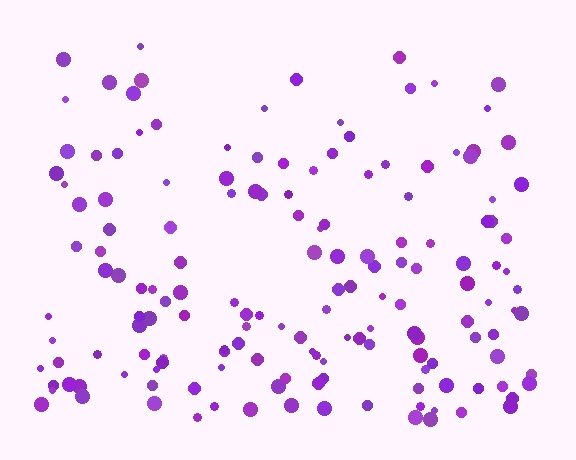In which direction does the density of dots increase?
From top to bottom, with the bottom side densest.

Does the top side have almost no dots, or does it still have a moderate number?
Still a moderate number, just noticeably fewer than the bottom.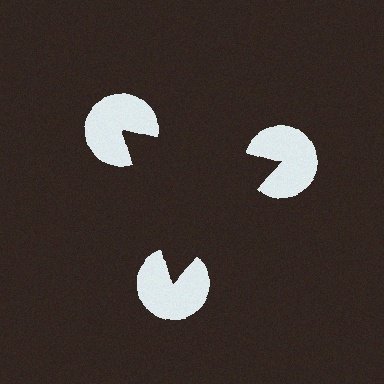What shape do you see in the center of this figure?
An illusory triangle — its edges are inferred from the aligned wedge cuts in the pac-man discs, not physically drawn.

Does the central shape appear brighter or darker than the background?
It typically appears slightly darker than the background, even though no actual brightness change is drawn.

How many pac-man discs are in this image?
There are 3 — one at each vertex of the illusory triangle.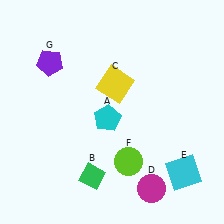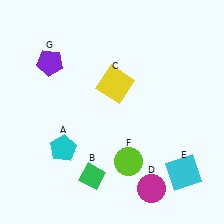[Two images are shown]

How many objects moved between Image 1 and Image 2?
1 object moved between the two images.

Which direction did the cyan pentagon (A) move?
The cyan pentagon (A) moved left.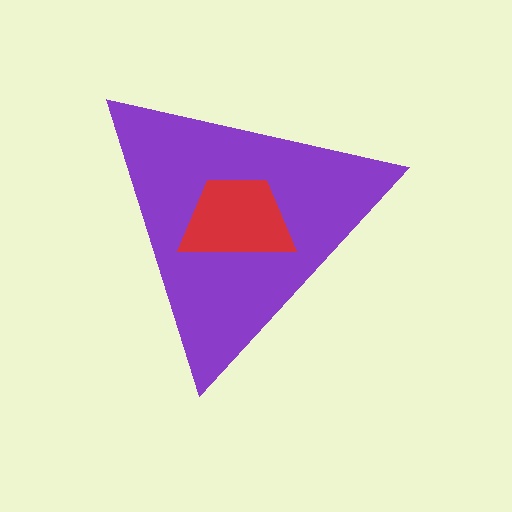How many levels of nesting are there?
2.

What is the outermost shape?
The purple triangle.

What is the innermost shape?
The red trapezoid.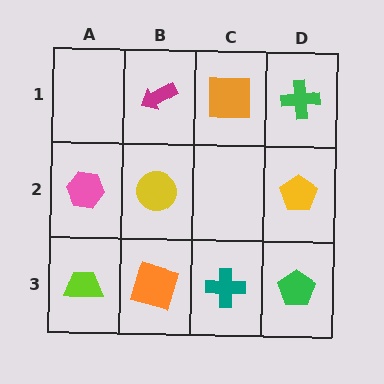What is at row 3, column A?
A lime trapezoid.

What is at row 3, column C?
A teal cross.